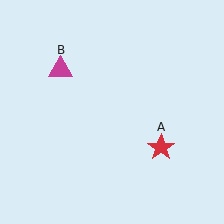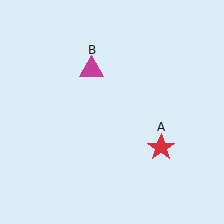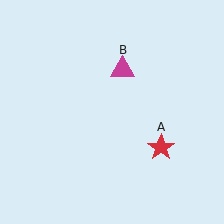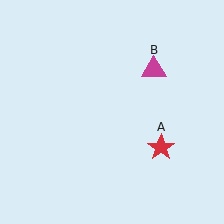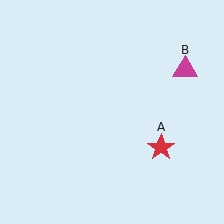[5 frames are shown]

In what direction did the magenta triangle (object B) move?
The magenta triangle (object B) moved right.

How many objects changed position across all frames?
1 object changed position: magenta triangle (object B).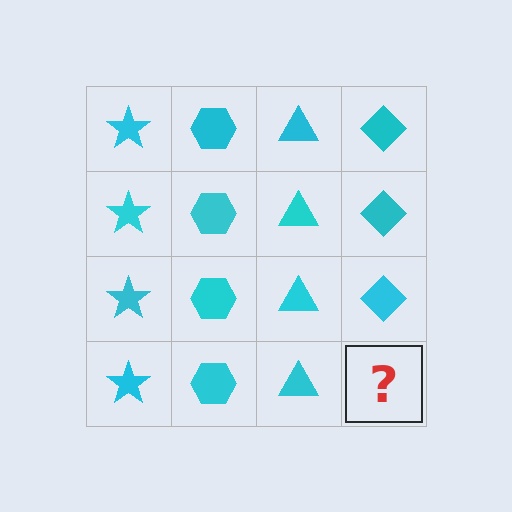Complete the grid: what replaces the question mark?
The question mark should be replaced with a cyan diamond.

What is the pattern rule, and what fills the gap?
The rule is that each column has a consistent shape. The gap should be filled with a cyan diamond.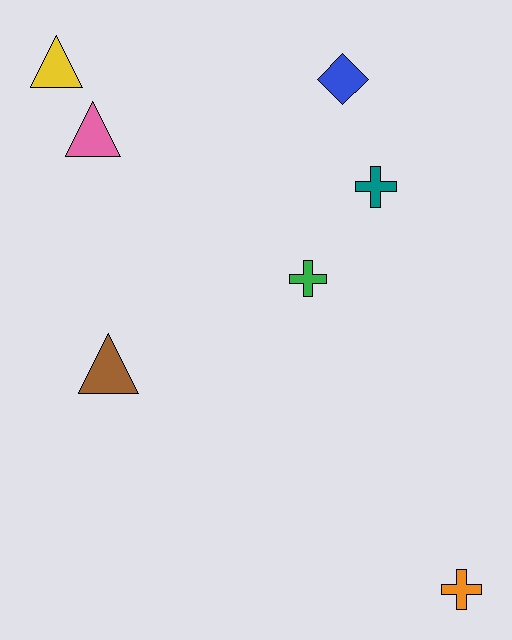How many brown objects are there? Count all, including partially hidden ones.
There is 1 brown object.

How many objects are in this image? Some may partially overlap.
There are 7 objects.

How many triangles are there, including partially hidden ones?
There are 3 triangles.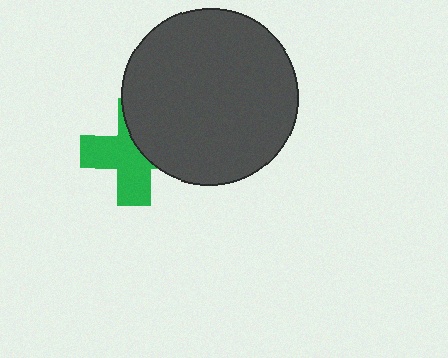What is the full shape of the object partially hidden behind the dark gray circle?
The partially hidden object is a green cross.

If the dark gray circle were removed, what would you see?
You would see the complete green cross.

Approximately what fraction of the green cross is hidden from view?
Roughly 42% of the green cross is hidden behind the dark gray circle.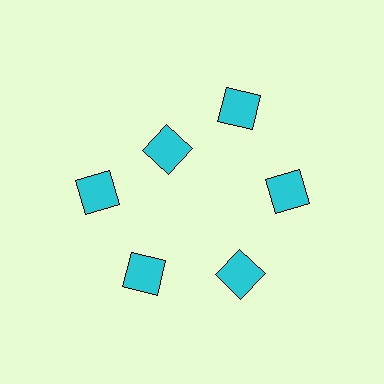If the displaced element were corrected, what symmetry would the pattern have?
It would have 6-fold rotational symmetry — the pattern would map onto itself every 60 degrees.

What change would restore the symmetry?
The symmetry would be restored by moving it outward, back onto the ring so that all 6 diamonds sit at equal angles and equal distance from the center.